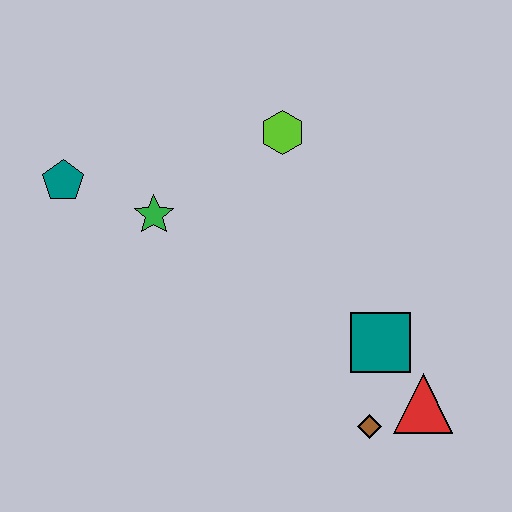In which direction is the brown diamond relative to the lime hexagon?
The brown diamond is below the lime hexagon.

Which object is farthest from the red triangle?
The teal pentagon is farthest from the red triangle.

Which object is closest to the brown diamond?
The red triangle is closest to the brown diamond.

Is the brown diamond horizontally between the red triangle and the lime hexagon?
Yes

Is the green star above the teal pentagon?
No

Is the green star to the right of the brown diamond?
No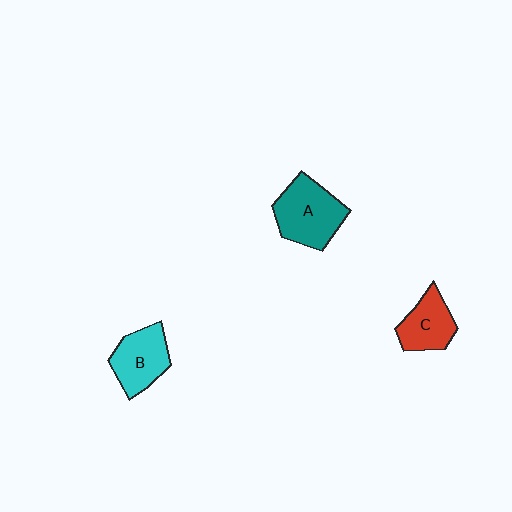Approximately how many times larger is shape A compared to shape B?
Approximately 1.3 times.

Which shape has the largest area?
Shape A (teal).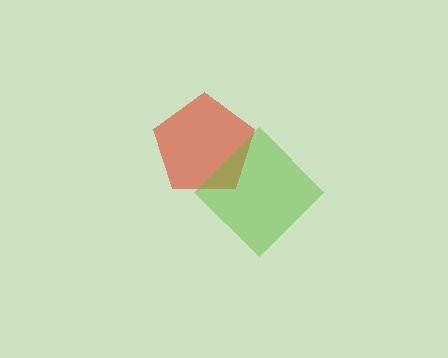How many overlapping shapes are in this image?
There are 2 overlapping shapes in the image.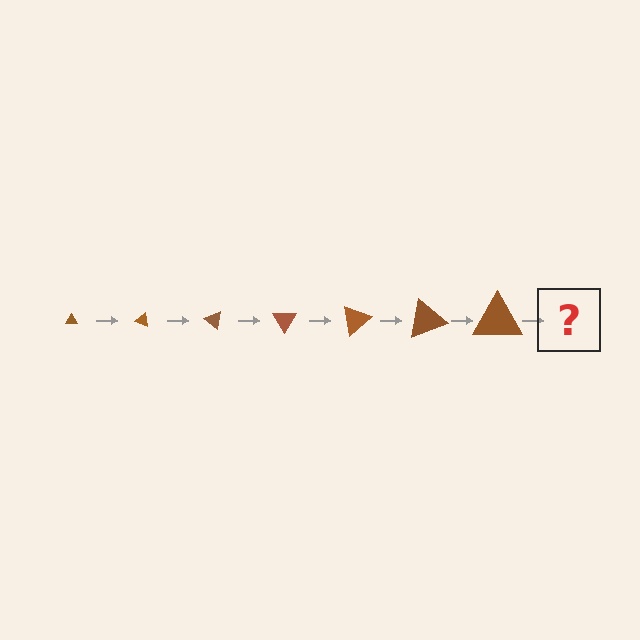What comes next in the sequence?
The next element should be a triangle, larger than the previous one and rotated 140 degrees from the start.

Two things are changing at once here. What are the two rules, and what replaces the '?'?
The two rules are that the triangle grows larger each step and it rotates 20 degrees each step. The '?' should be a triangle, larger than the previous one and rotated 140 degrees from the start.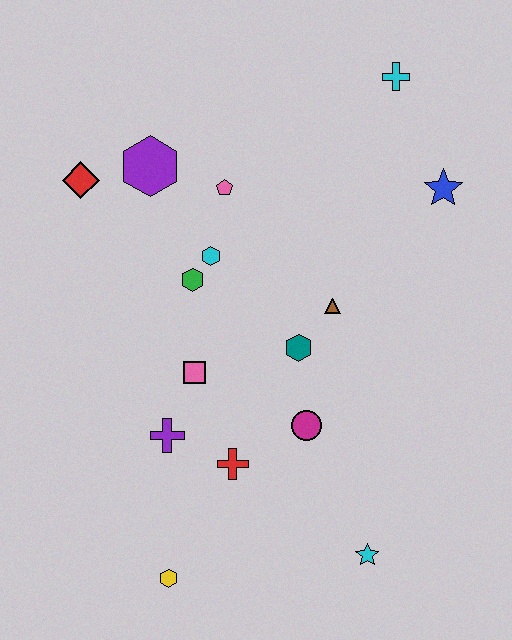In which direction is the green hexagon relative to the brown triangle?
The green hexagon is to the left of the brown triangle.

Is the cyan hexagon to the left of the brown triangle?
Yes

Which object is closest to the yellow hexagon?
The red cross is closest to the yellow hexagon.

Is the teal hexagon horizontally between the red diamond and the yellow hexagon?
No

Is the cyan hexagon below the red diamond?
Yes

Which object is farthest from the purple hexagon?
The cyan star is farthest from the purple hexagon.